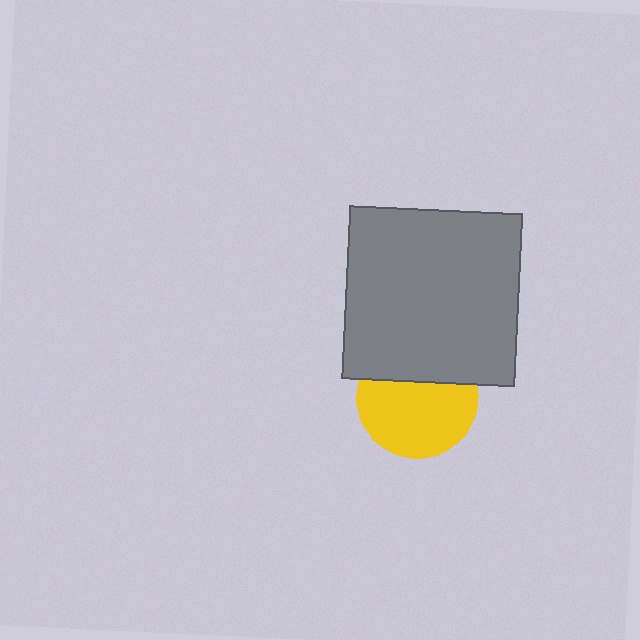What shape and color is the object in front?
The object in front is a gray square.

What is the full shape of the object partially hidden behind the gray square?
The partially hidden object is a yellow circle.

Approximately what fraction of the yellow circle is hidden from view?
Roughly 34% of the yellow circle is hidden behind the gray square.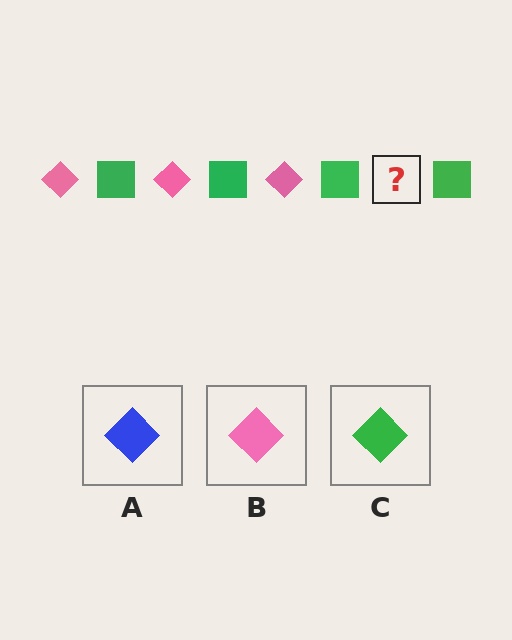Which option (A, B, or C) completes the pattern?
B.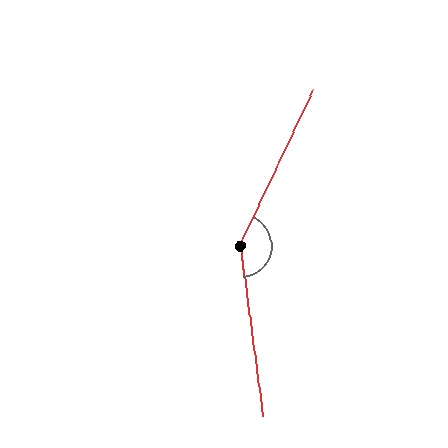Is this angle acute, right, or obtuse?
It is obtuse.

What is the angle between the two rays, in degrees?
Approximately 147 degrees.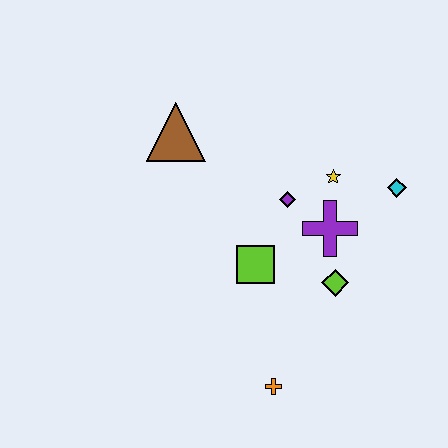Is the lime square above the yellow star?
No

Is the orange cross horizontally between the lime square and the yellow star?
Yes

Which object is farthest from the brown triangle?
The orange cross is farthest from the brown triangle.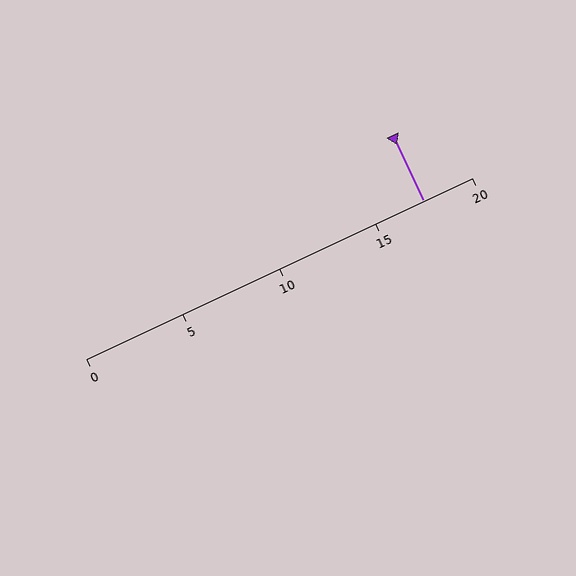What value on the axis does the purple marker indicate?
The marker indicates approximately 17.5.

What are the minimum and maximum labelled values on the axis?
The axis runs from 0 to 20.